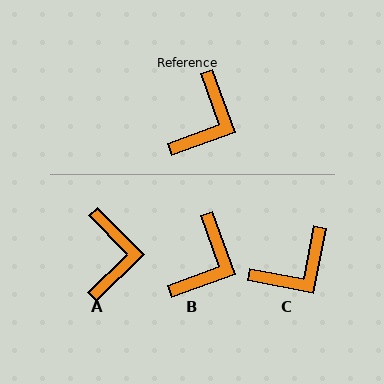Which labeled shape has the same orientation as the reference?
B.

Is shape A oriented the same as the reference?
No, it is off by about 24 degrees.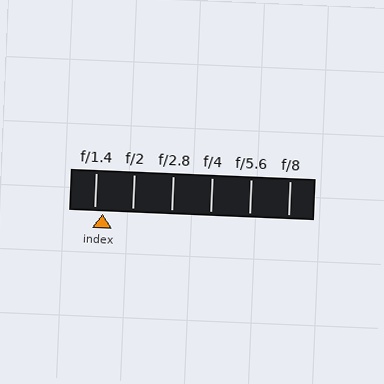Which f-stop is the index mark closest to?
The index mark is closest to f/1.4.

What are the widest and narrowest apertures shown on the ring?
The widest aperture shown is f/1.4 and the narrowest is f/8.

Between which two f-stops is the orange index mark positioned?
The index mark is between f/1.4 and f/2.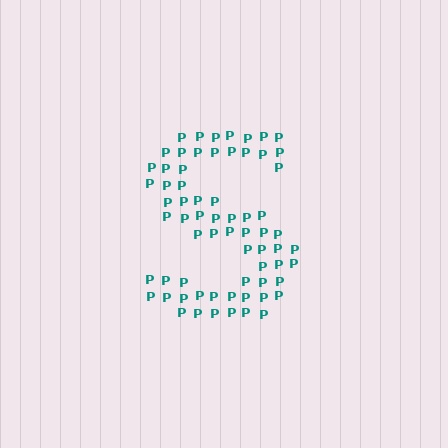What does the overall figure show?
The overall figure shows the letter S.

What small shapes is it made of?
It is made of small letter P's.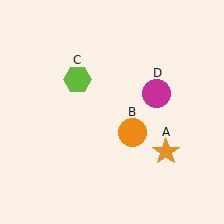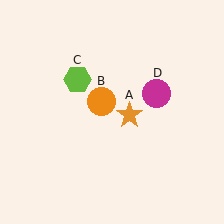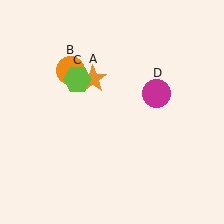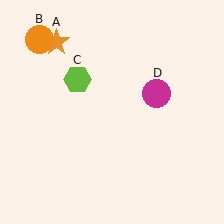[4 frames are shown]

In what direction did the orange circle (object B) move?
The orange circle (object B) moved up and to the left.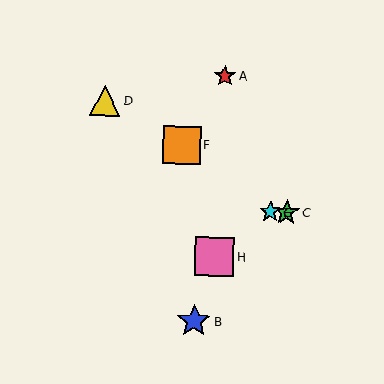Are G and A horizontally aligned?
No, G is at y≈212 and A is at y≈76.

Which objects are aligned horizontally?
Objects C, E, G are aligned horizontally.